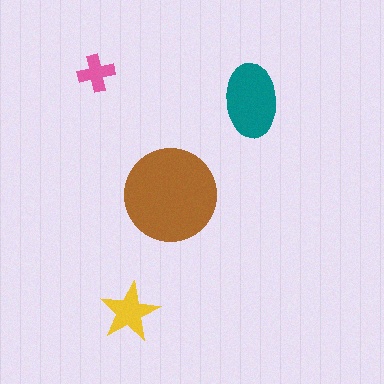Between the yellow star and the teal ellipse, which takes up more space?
The teal ellipse.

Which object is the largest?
The brown circle.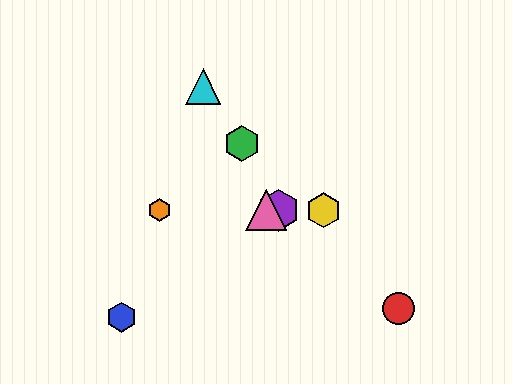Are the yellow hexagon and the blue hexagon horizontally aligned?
No, the yellow hexagon is at y≈210 and the blue hexagon is at y≈317.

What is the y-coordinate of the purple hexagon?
The purple hexagon is at y≈210.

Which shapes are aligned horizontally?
The yellow hexagon, the purple hexagon, the orange hexagon, the pink triangle are aligned horizontally.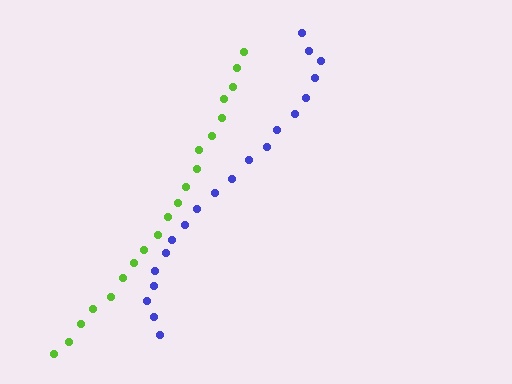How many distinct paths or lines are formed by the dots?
There are 2 distinct paths.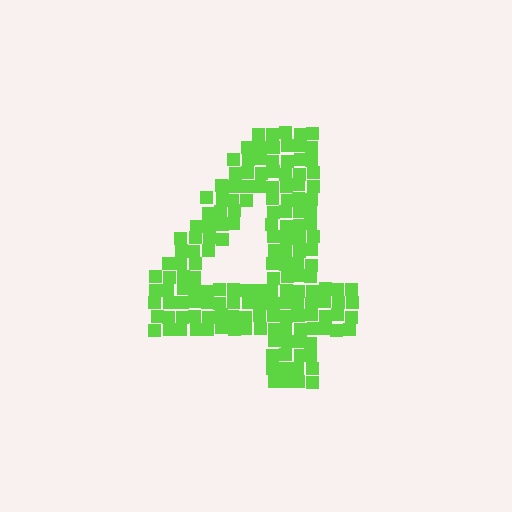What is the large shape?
The large shape is the digit 4.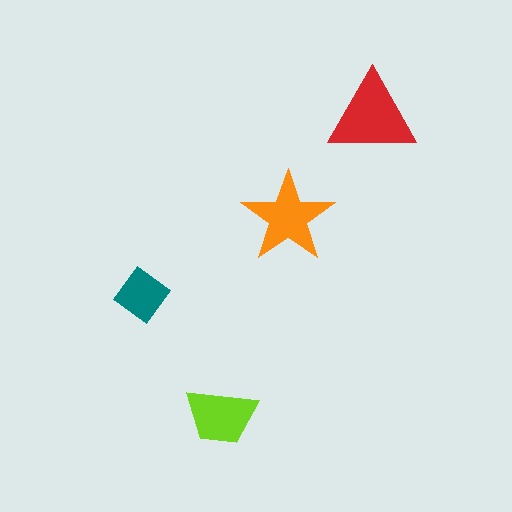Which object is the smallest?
The teal diamond.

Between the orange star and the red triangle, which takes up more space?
The red triangle.